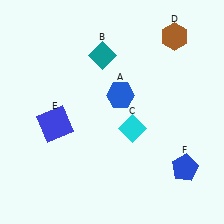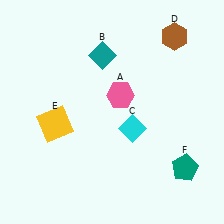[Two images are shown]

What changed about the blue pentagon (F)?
In Image 1, F is blue. In Image 2, it changed to teal.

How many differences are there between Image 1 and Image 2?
There are 3 differences between the two images.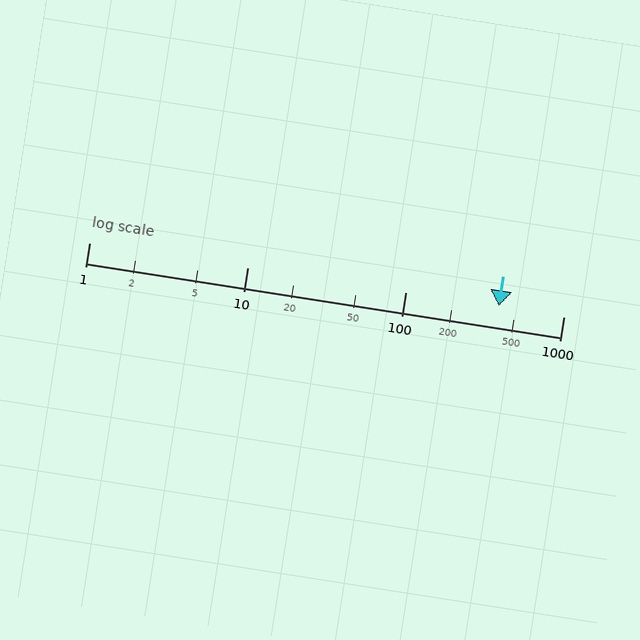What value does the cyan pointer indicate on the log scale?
The pointer indicates approximately 390.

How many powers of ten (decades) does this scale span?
The scale spans 3 decades, from 1 to 1000.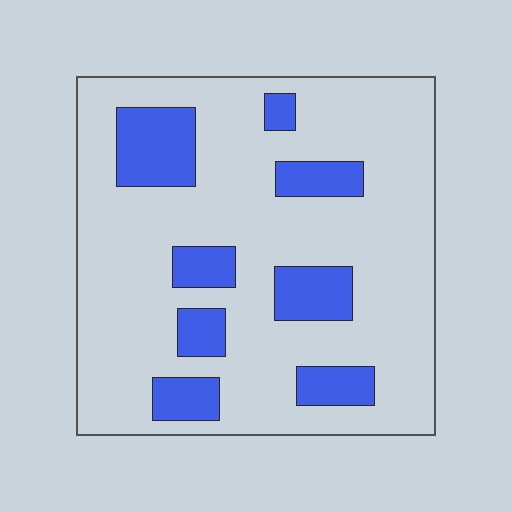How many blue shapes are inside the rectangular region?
8.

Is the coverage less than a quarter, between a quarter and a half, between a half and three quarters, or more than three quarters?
Less than a quarter.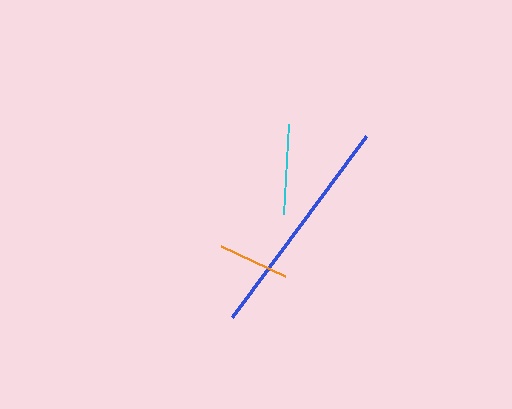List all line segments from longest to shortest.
From longest to shortest: blue, cyan, orange.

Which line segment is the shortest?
The orange line is the shortest at approximately 71 pixels.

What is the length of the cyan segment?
The cyan segment is approximately 91 pixels long.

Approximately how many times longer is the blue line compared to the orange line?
The blue line is approximately 3.2 times the length of the orange line.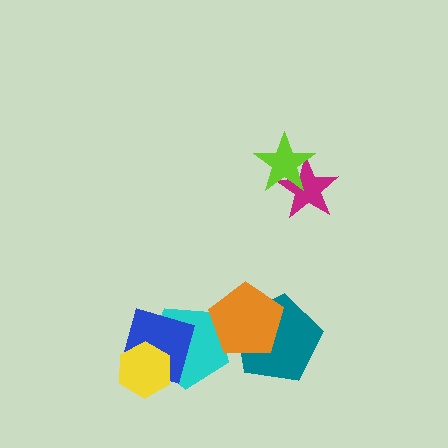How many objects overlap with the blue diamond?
2 objects overlap with the blue diamond.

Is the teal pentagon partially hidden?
Yes, it is partially covered by another shape.